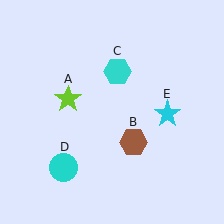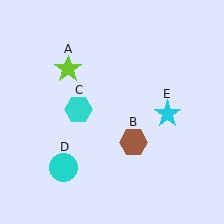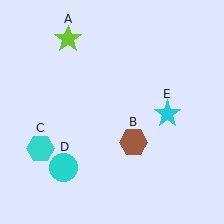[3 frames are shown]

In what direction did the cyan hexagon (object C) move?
The cyan hexagon (object C) moved down and to the left.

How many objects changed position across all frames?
2 objects changed position: lime star (object A), cyan hexagon (object C).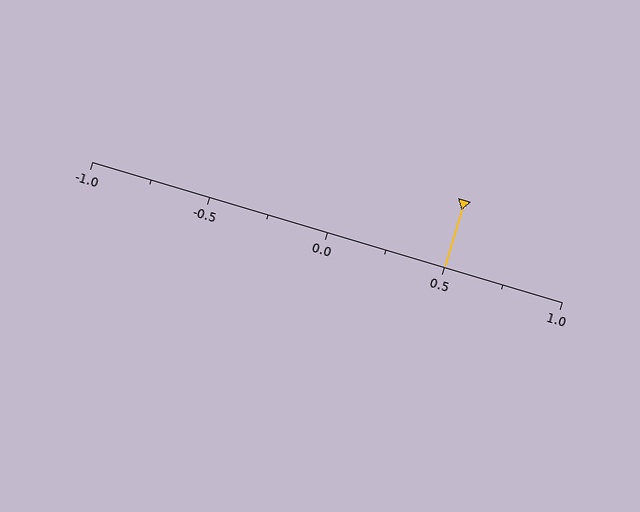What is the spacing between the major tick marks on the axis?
The major ticks are spaced 0.5 apart.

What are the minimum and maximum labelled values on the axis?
The axis runs from -1.0 to 1.0.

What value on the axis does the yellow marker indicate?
The marker indicates approximately 0.5.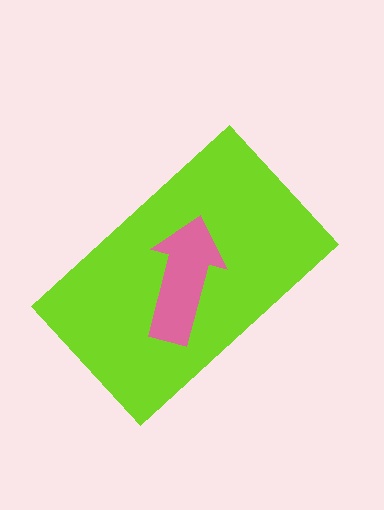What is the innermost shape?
The pink arrow.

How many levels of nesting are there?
2.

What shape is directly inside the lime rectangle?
The pink arrow.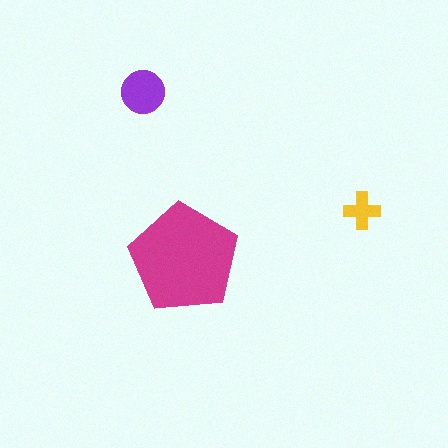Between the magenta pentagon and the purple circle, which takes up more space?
The magenta pentagon.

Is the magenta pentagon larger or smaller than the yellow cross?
Larger.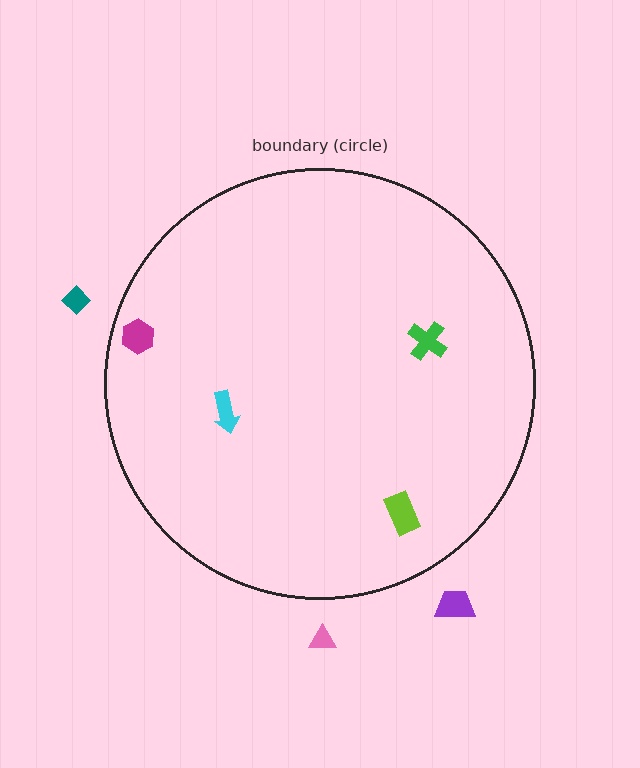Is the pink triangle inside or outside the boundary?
Outside.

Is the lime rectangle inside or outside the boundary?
Inside.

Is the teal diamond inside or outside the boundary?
Outside.